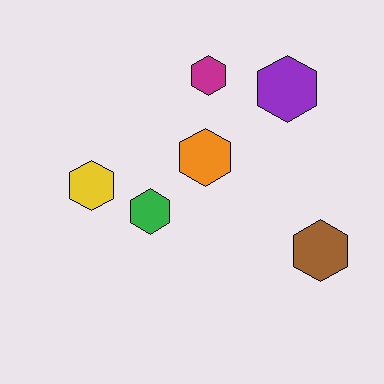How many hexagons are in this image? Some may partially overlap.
There are 6 hexagons.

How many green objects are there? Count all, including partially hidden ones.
There is 1 green object.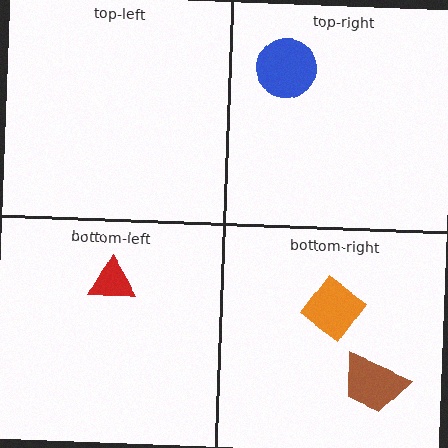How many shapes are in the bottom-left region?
1.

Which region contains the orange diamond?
The bottom-right region.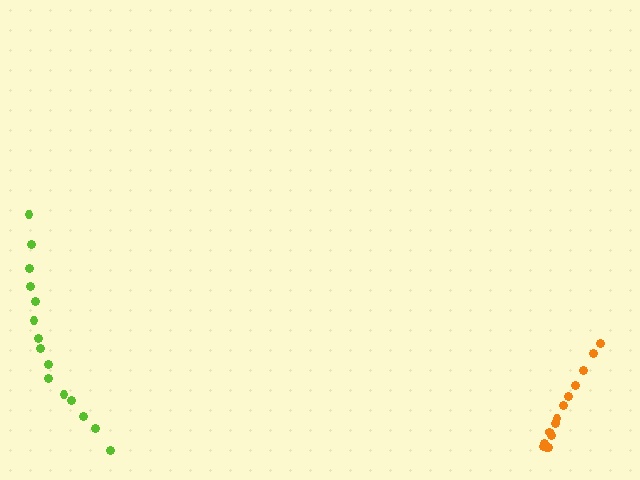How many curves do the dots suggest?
There are 2 distinct paths.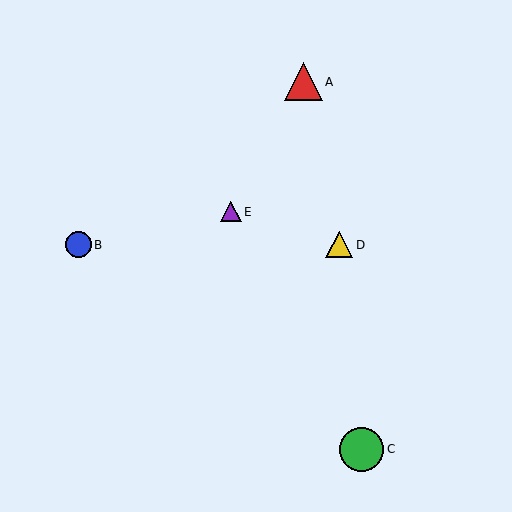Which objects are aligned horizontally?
Objects B, D are aligned horizontally.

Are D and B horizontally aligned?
Yes, both are at y≈245.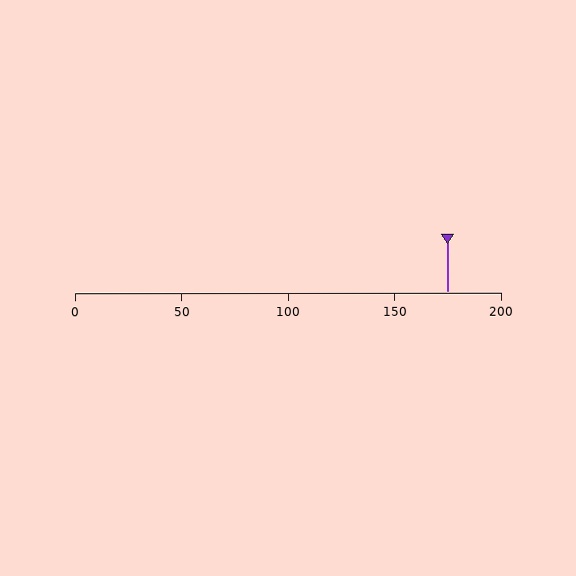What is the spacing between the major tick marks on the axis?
The major ticks are spaced 50 apart.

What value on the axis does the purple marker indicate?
The marker indicates approximately 175.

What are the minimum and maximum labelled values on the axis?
The axis runs from 0 to 200.